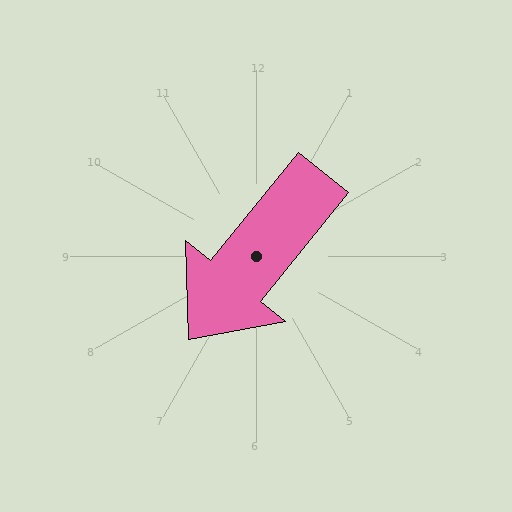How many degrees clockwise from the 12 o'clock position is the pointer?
Approximately 219 degrees.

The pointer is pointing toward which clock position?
Roughly 7 o'clock.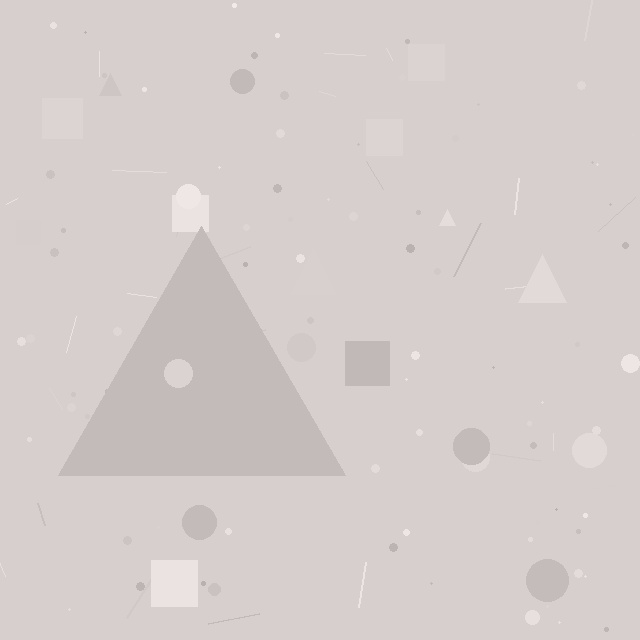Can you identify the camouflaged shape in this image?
The camouflaged shape is a triangle.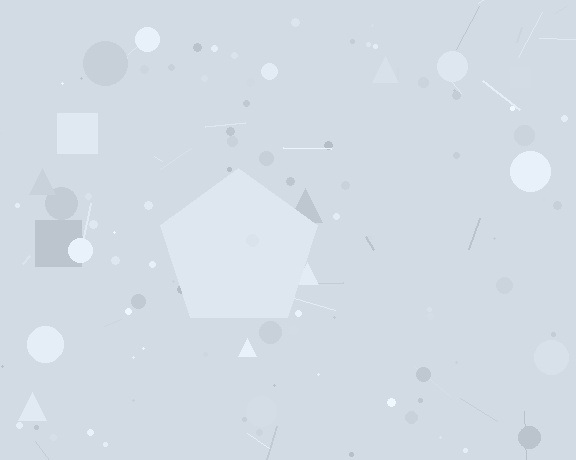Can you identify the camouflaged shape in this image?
The camouflaged shape is a pentagon.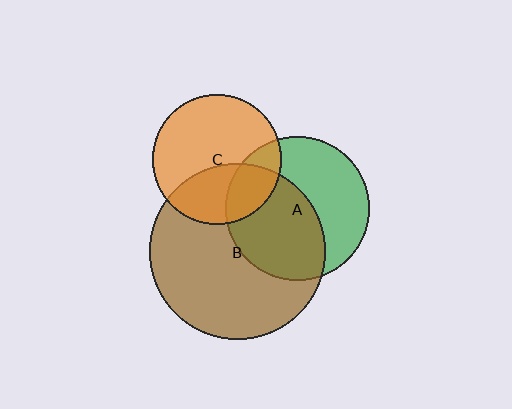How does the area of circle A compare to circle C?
Approximately 1.2 times.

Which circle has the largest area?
Circle B (brown).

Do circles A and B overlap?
Yes.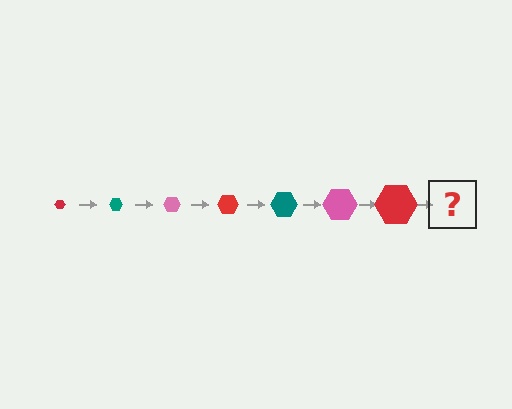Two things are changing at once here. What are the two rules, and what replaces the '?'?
The two rules are that the hexagon grows larger each step and the color cycles through red, teal, and pink. The '?' should be a teal hexagon, larger than the previous one.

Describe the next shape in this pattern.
It should be a teal hexagon, larger than the previous one.